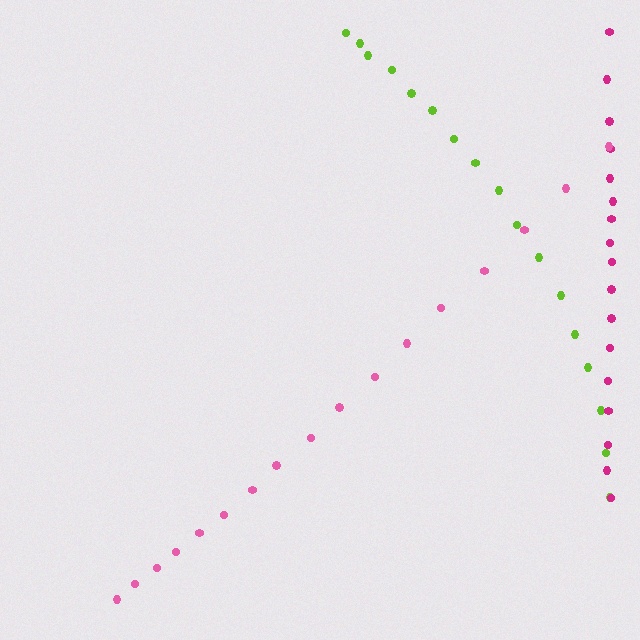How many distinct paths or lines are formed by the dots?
There are 3 distinct paths.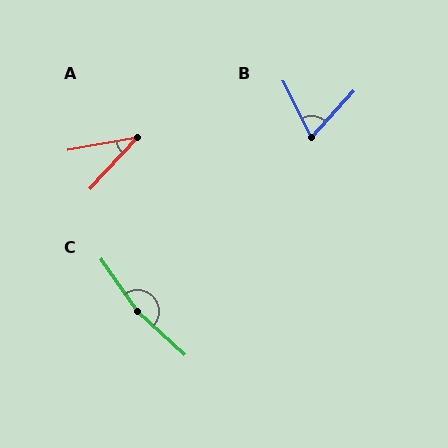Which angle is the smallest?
A, at approximately 37 degrees.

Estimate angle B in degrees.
Approximately 69 degrees.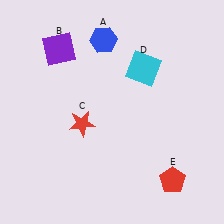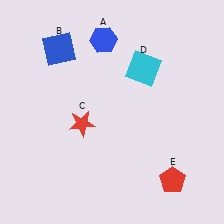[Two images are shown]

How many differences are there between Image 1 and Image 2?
There is 1 difference between the two images.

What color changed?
The square (B) changed from purple in Image 1 to blue in Image 2.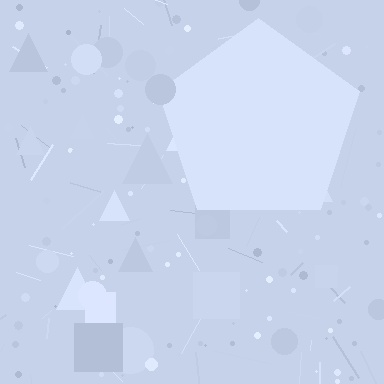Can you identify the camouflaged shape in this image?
The camouflaged shape is a pentagon.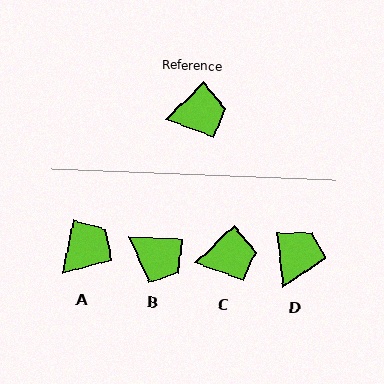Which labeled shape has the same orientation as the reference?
C.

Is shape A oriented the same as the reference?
No, it is off by about 35 degrees.